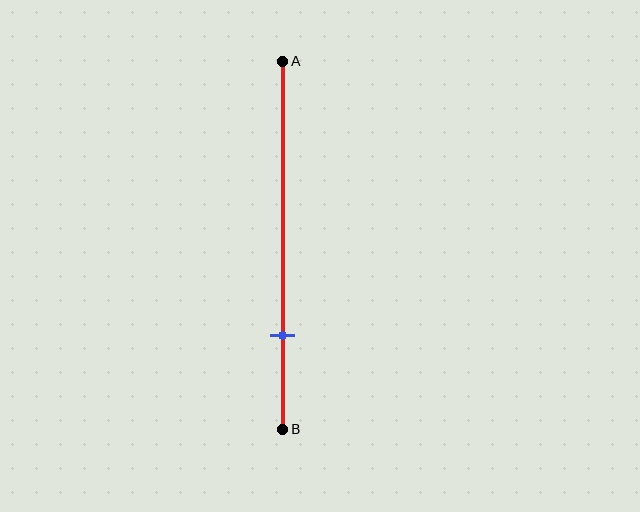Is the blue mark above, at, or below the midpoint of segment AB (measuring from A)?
The blue mark is below the midpoint of segment AB.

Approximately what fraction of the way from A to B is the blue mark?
The blue mark is approximately 75% of the way from A to B.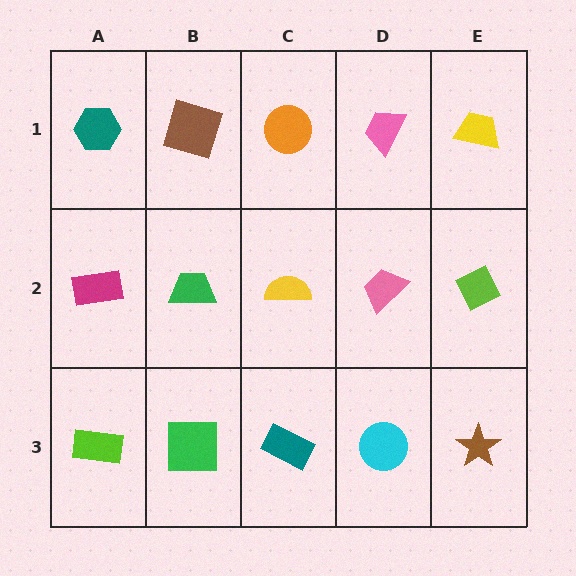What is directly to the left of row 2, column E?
A pink trapezoid.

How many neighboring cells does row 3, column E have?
2.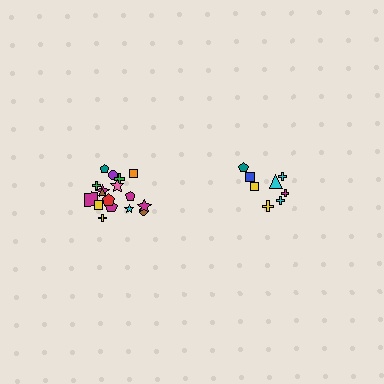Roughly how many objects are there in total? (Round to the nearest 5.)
Roughly 25 objects in total.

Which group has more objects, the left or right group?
The left group.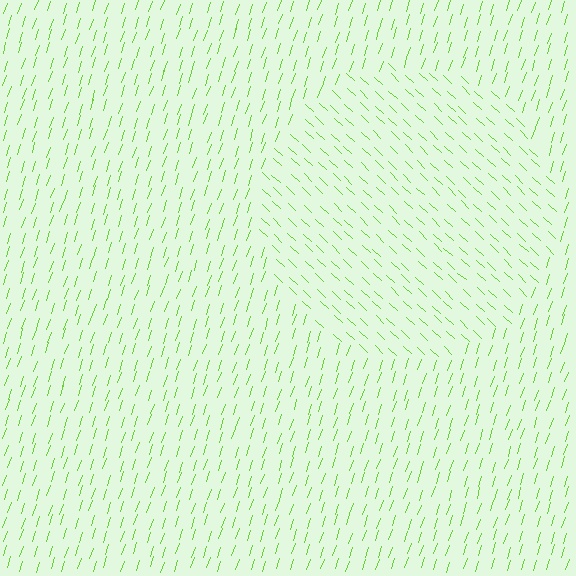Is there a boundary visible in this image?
Yes, there is a texture boundary formed by a change in line orientation.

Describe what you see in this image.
The image is filled with small lime line segments. A circle region in the image has lines oriented differently from the surrounding lines, creating a visible texture boundary.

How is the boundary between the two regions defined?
The boundary is defined purely by a change in line orientation (approximately 65 degrees difference). All lines are the same color and thickness.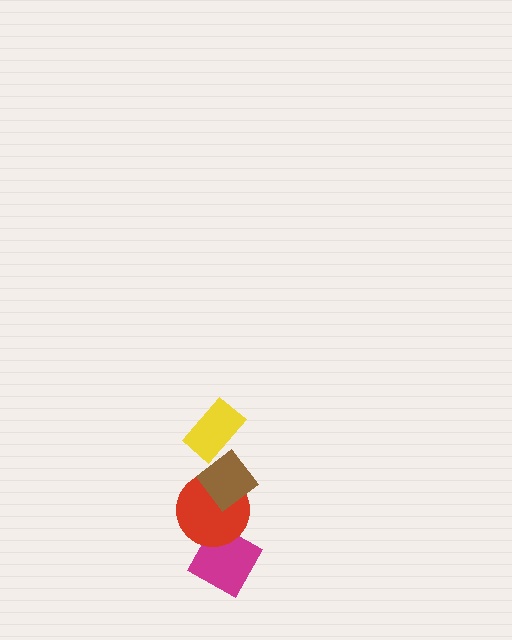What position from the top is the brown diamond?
The brown diamond is 2nd from the top.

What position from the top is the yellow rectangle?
The yellow rectangle is 1st from the top.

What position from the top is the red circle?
The red circle is 3rd from the top.